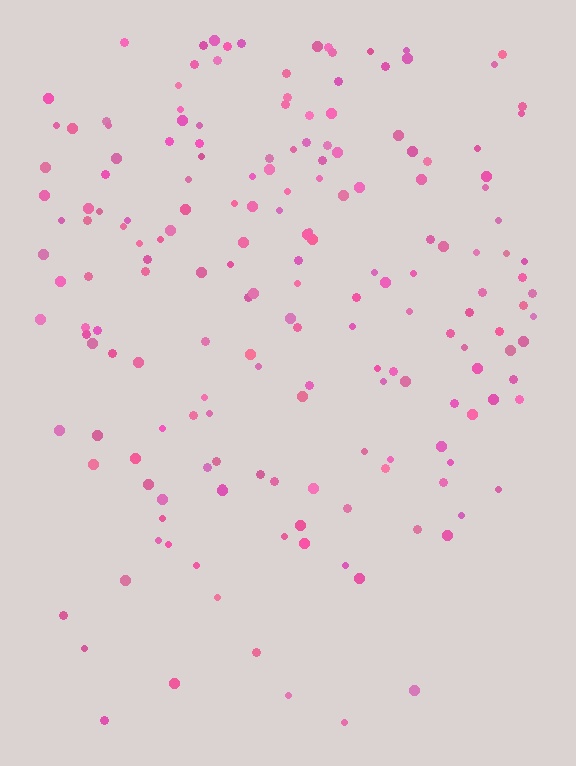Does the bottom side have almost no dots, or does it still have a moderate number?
Still a moderate number, just noticeably fewer than the top.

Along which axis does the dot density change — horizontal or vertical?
Vertical.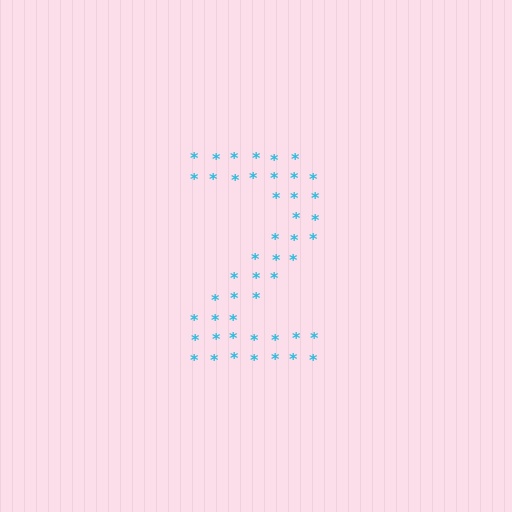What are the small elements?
The small elements are asterisks.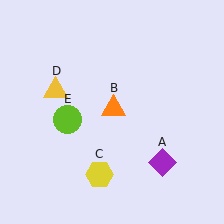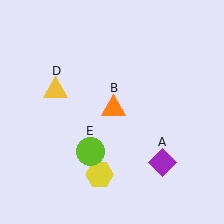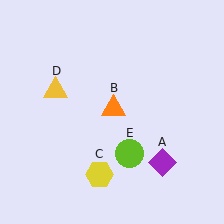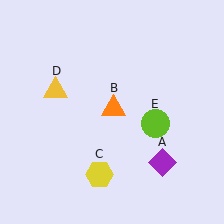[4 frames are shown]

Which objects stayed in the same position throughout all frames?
Purple diamond (object A) and orange triangle (object B) and yellow hexagon (object C) and yellow triangle (object D) remained stationary.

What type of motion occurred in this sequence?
The lime circle (object E) rotated counterclockwise around the center of the scene.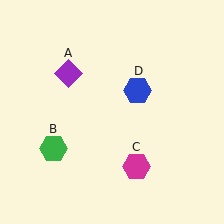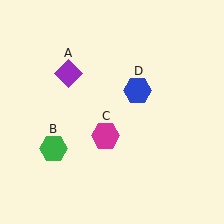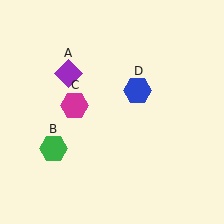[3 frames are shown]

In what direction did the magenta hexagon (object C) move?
The magenta hexagon (object C) moved up and to the left.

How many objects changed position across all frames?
1 object changed position: magenta hexagon (object C).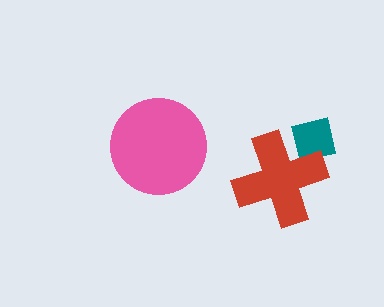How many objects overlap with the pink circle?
0 objects overlap with the pink circle.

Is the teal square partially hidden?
Yes, it is partially covered by another shape.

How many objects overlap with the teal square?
1 object overlaps with the teal square.